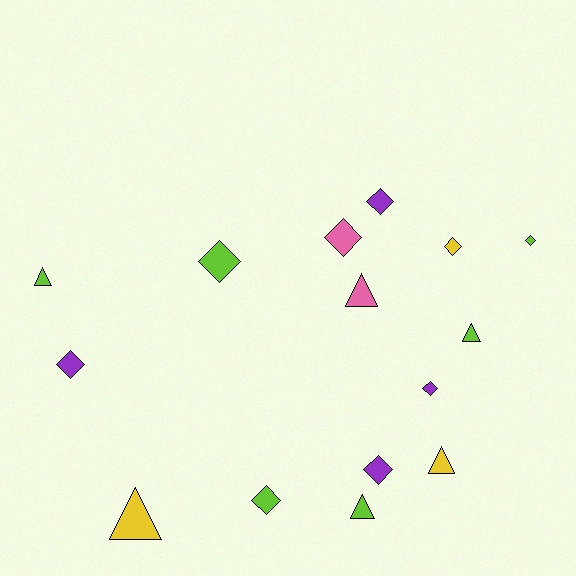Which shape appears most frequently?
Diamond, with 9 objects.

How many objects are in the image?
There are 15 objects.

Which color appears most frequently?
Lime, with 6 objects.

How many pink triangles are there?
There is 1 pink triangle.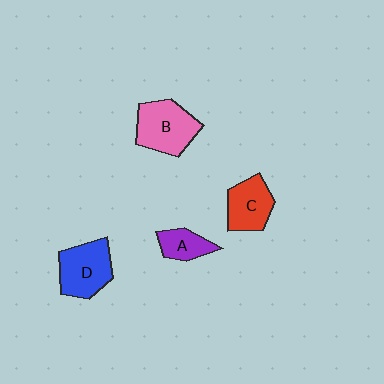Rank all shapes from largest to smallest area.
From largest to smallest: B (pink), D (blue), C (red), A (purple).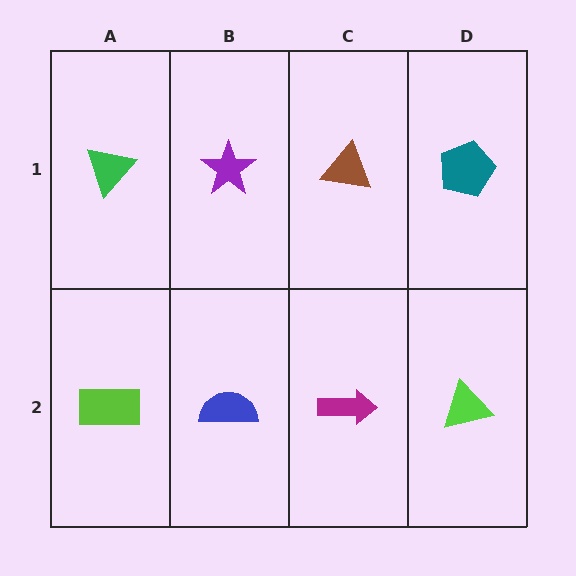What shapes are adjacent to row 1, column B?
A blue semicircle (row 2, column B), a green triangle (row 1, column A), a brown triangle (row 1, column C).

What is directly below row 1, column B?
A blue semicircle.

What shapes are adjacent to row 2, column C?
A brown triangle (row 1, column C), a blue semicircle (row 2, column B), a lime triangle (row 2, column D).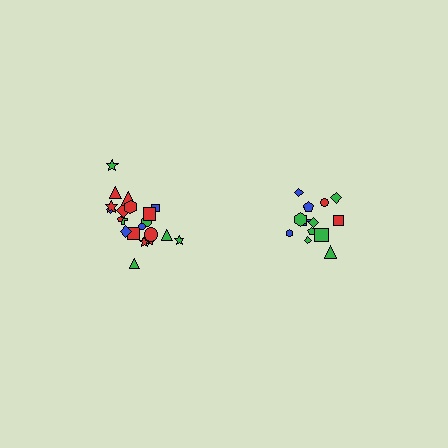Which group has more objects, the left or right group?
The left group.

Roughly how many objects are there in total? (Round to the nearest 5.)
Roughly 35 objects in total.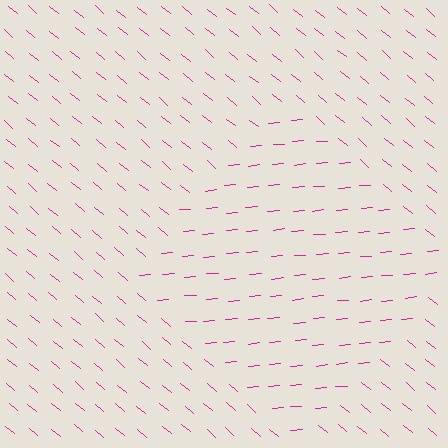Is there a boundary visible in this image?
Yes, there is a texture boundary formed by a change in line orientation.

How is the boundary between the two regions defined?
The boundary is defined purely by a change in line orientation (approximately 45 degrees difference). All lines are the same color and thickness.